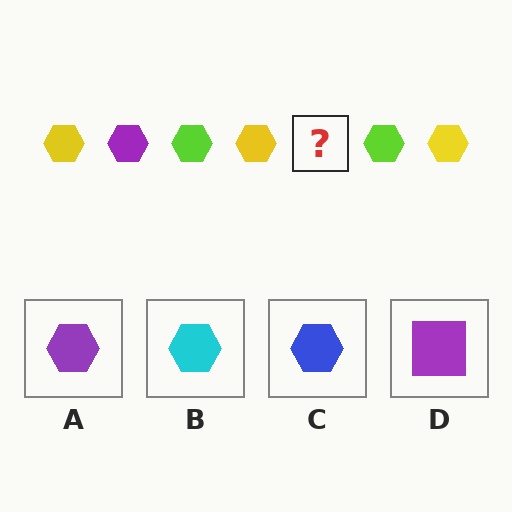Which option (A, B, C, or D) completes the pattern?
A.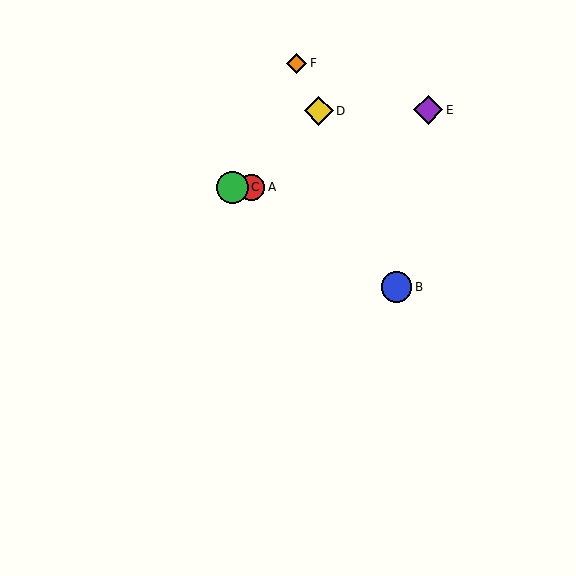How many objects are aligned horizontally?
2 objects (A, C) are aligned horizontally.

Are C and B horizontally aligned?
No, C is at y≈187 and B is at y≈287.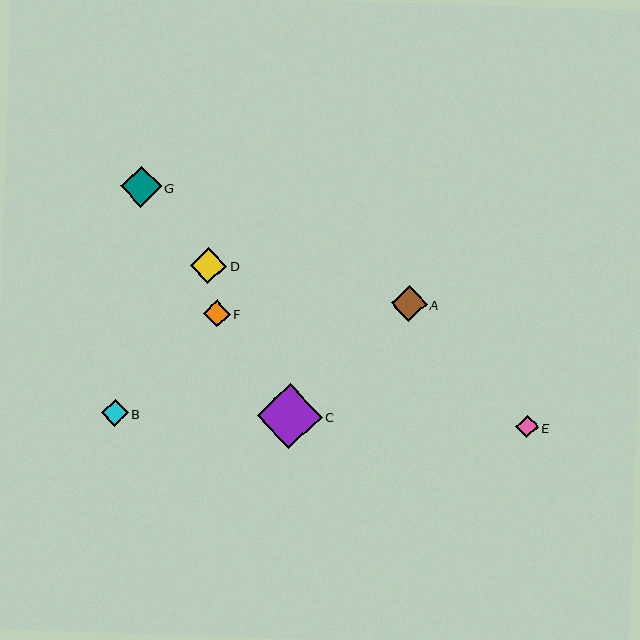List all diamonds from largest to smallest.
From largest to smallest: C, G, D, A, F, B, E.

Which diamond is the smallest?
Diamond E is the smallest with a size of approximately 22 pixels.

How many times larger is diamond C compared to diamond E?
Diamond C is approximately 2.9 times the size of diamond E.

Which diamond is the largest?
Diamond C is the largest with a size of approximately 65 pixels.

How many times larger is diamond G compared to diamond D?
Diamond G is approximately 1.1 times the size of diamond D.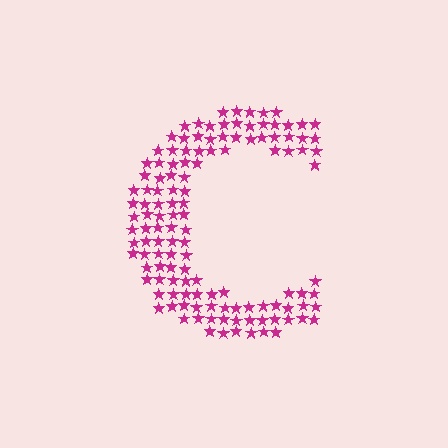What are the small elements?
The small elements are stars.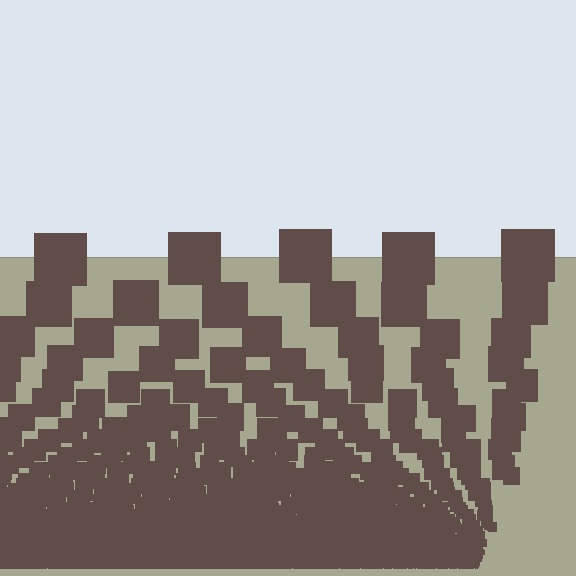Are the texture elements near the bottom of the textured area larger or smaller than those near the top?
Smaller. The gradient is inverted — elements near the bottom are smaller and denser.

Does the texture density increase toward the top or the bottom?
Density increases toward the bottom.